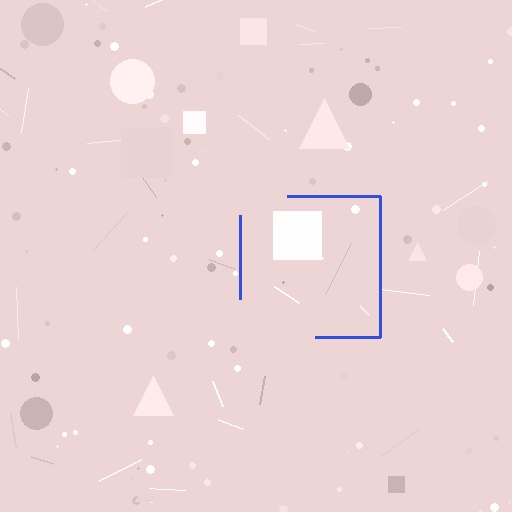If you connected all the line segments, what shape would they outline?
They would outline a square.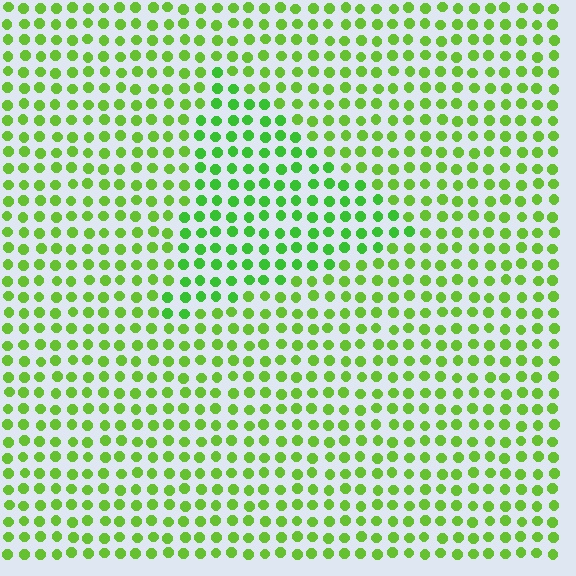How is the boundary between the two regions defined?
The boundary is defined purely by a slight shift in hue (about 20 degrees). Spacing, size, and orientation are identical on both sides.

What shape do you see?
I see a triangle.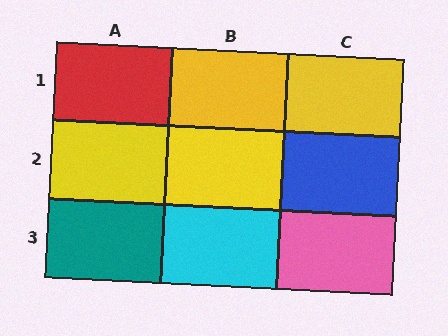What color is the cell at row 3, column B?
Cyan.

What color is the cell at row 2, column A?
Yellow.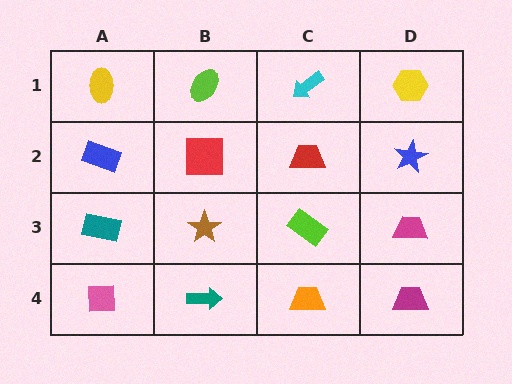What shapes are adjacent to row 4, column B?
A brown star (row 3, column B), a pink square (row 4, column A), an orange trapezoid (row 4, column C).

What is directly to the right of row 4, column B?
An orange trapezoid.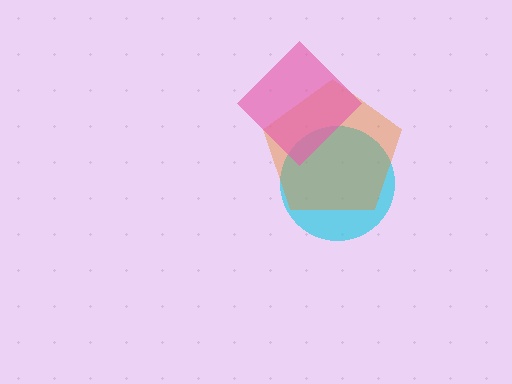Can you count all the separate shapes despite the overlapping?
Yes, there are 3 separate shapes.